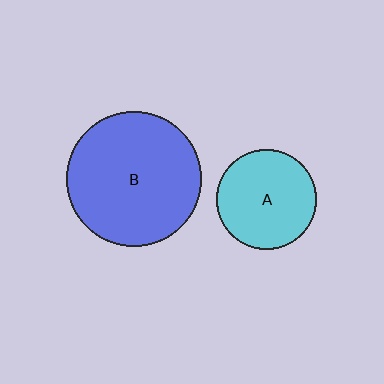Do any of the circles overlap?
No, none of the circles overlap.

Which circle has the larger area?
Circle B (blue).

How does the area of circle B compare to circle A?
Approximately 1.8 times.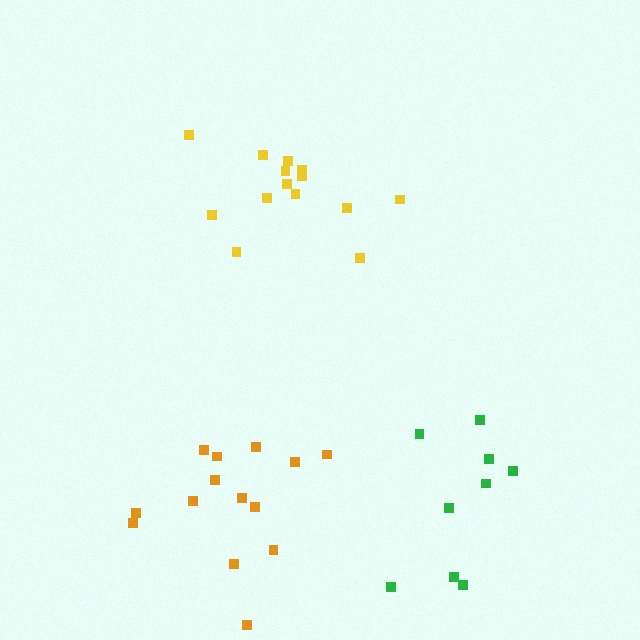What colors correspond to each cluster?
The clusters are colored: yellow, orange, green.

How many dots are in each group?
Group 1: 14 dots, Group 2: 14 dots, Group 3: 9 dots (37 total).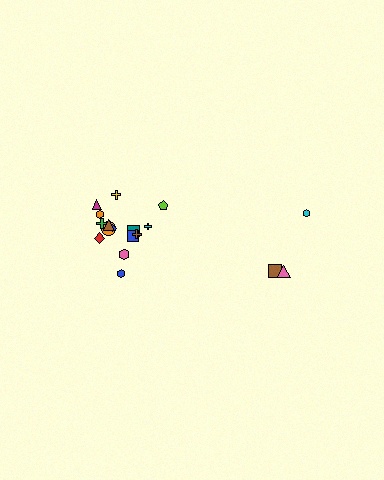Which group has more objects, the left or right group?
The left group.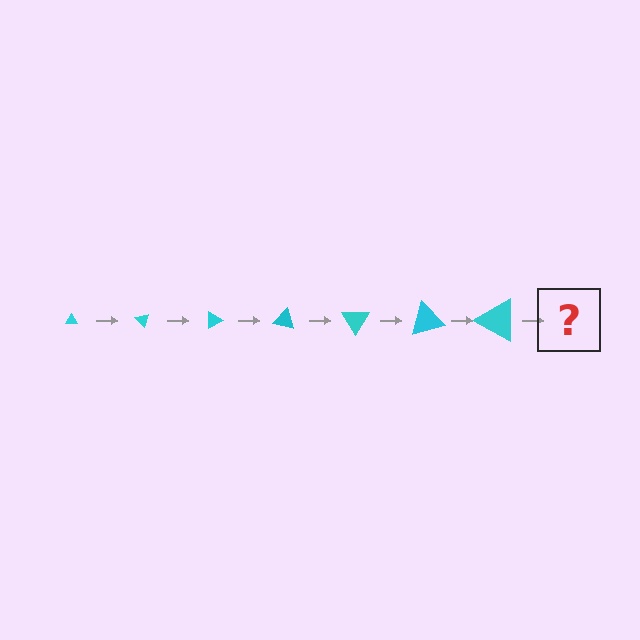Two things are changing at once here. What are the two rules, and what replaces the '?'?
The two rules are that the triangle grows larger each step and it rotates 45 degrees each step. The '?' should be a triangle, larger than the previous one and rotated 315 degrees from the start.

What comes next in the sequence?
The next element should be a triangle, larger than the previous one and rotated 315 degrees from the start.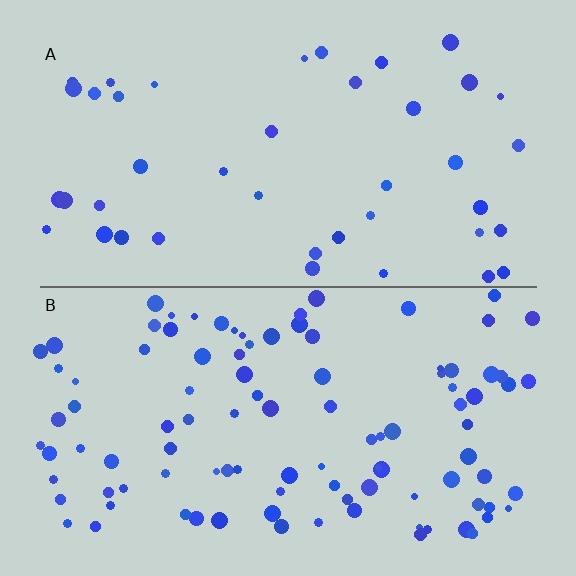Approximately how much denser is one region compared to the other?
Approximately 2.5× — region B over region A.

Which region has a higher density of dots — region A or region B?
B (the bottom).